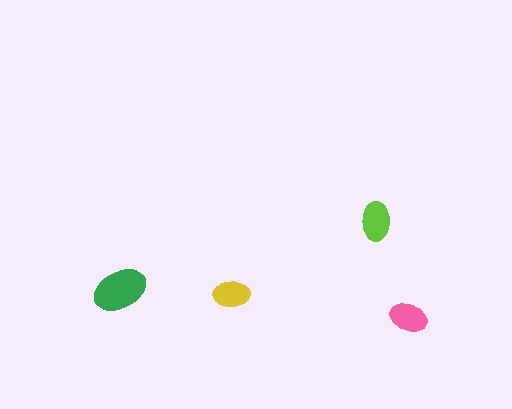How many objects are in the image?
There are 4 objects in the image.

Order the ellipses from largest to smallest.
the green one, the lime one, the pink one, the yellow one.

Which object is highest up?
The lime ellipse is topmost.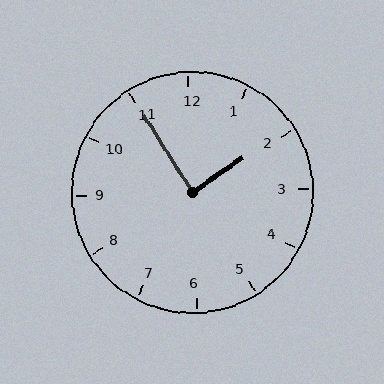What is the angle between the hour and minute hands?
Approximately 88 degrees.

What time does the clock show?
1:55.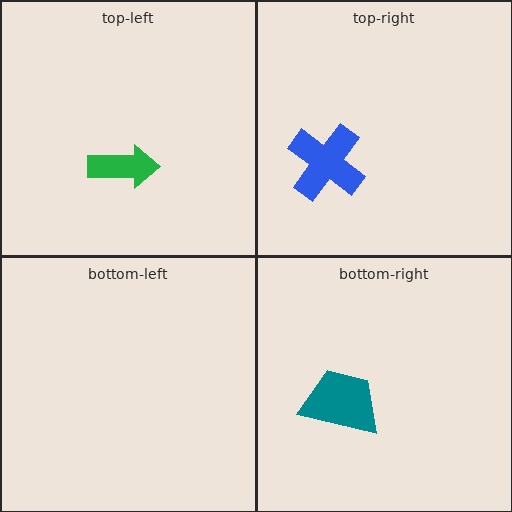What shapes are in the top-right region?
The blue cross.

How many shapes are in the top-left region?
1.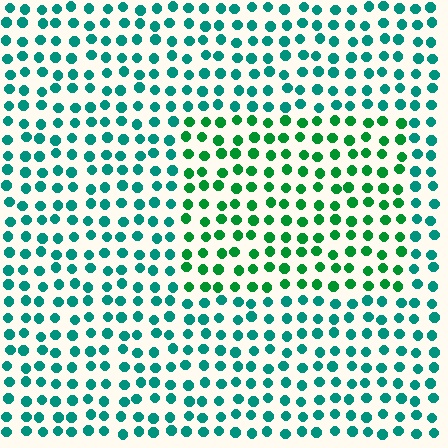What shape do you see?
I see a rectangle.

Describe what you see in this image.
The image is filled with small teal elements in a uniform arrangement. A rectangle-shaped region is visible where the elements are tinted to a slightly different hue, forming a subtle color boundary.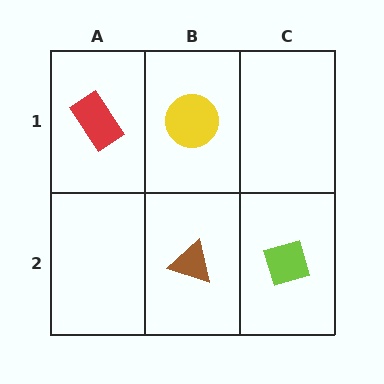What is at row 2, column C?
A lime diamond.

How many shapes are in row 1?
2 shapes.